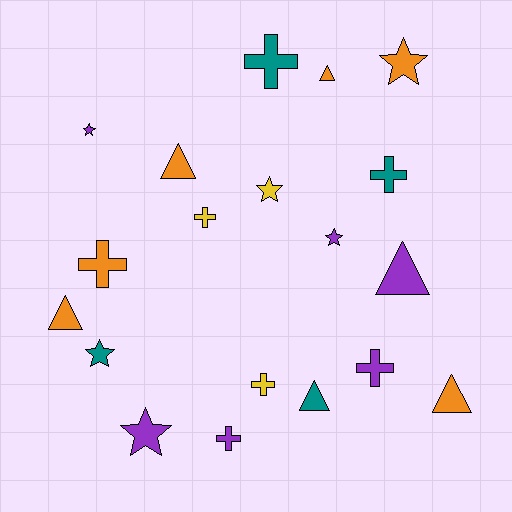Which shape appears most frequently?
Cross, with 7 objects.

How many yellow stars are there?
There is 1 yellow star.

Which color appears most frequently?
Purple, with 6 objects.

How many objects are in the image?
There are 19 objects.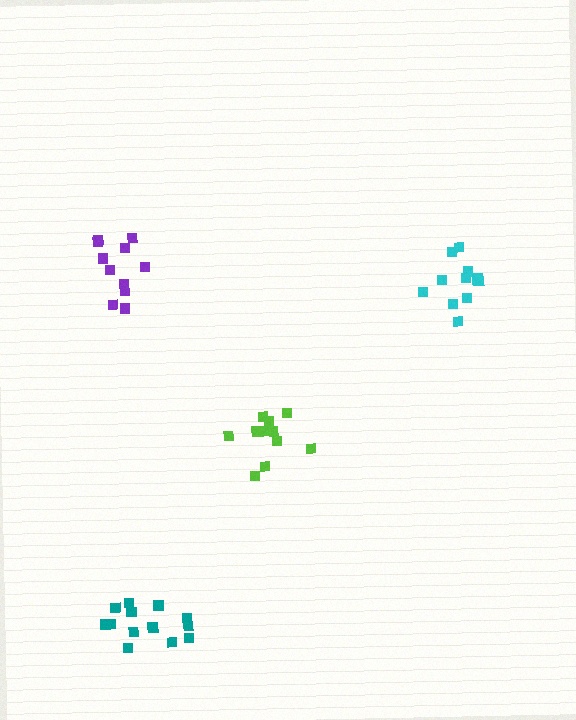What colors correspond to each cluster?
The clusters are colored: teal, cyan, lime, purple.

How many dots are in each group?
Group 1: 13 dots, Group 2: 12 dots, Group 3: 11 dots, Group 4: 11 dots (47 total).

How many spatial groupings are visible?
There are 4 spatial groupings.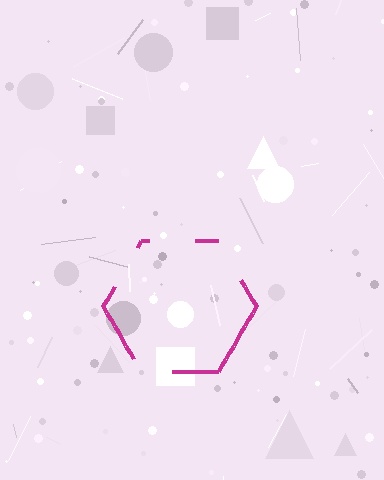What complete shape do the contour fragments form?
The contour fragments form a hexagon.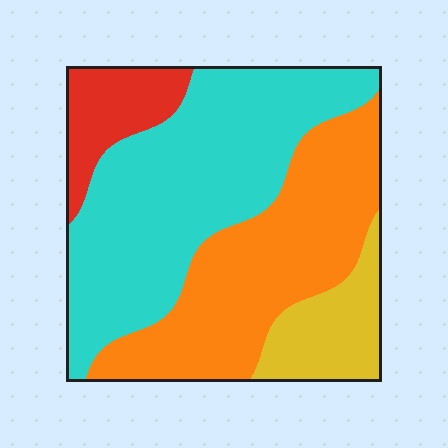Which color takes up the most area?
Cyan, at roughly 45%.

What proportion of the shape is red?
Red covers about 10% of the shape.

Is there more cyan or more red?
Cyan.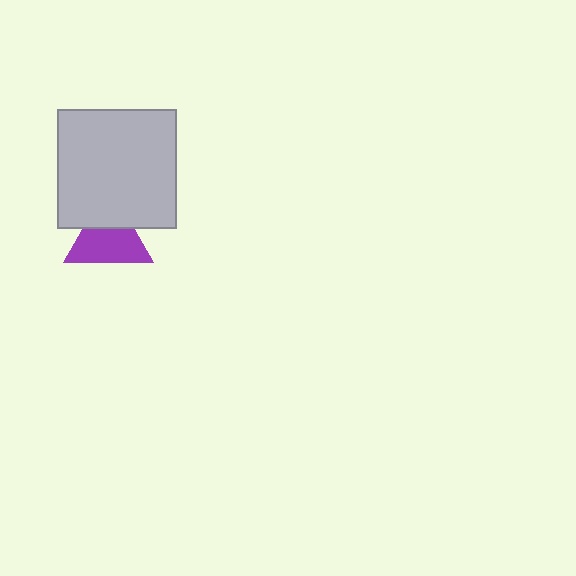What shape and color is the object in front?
The object in front is a light gray square.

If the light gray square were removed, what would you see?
You would see the complete purple triangle.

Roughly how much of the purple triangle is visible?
Most of it is visible (roughly 67%).